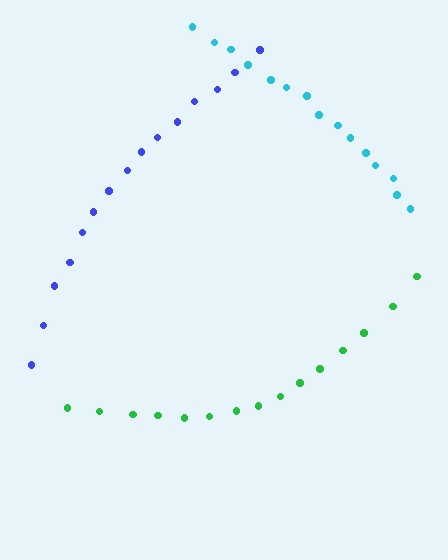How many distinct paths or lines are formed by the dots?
There are 3 distinct paths.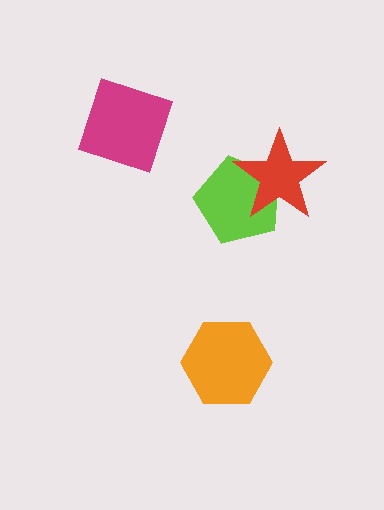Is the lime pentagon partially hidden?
Yes, it is partially covered by another shape.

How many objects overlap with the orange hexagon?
0 objects overlap with the orange hexagon.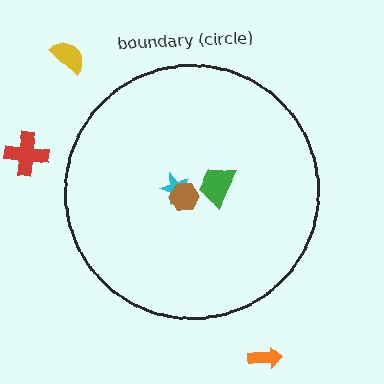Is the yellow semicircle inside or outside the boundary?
Outside.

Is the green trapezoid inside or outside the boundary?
Inside.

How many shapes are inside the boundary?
3 inside, 3 outside.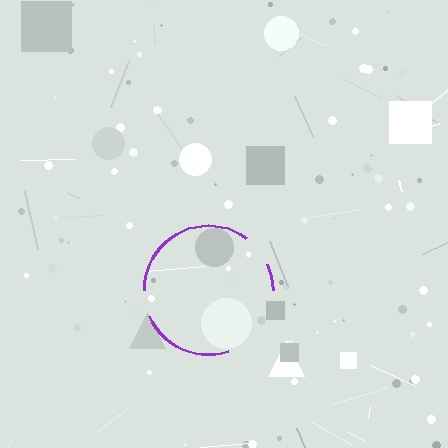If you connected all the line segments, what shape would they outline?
They would outline a circle.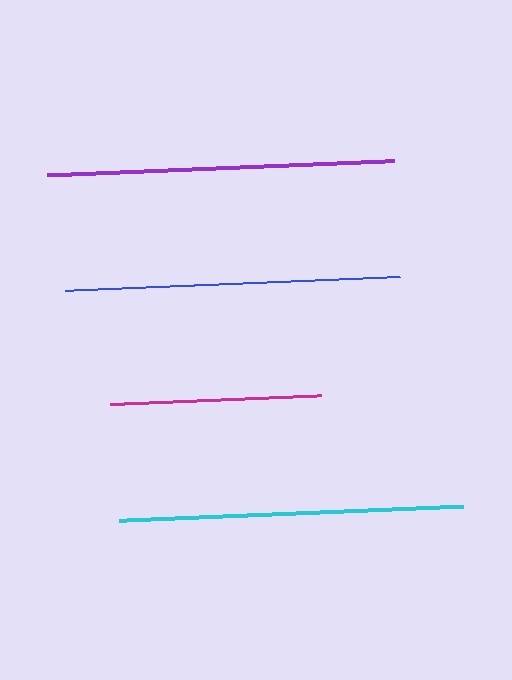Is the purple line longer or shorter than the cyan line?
The purple line is longer than the cyan line.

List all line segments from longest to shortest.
From longest to shortest: purple, cyan, blue, magenta.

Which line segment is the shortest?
The magenta line is the shortest at approximately 212 pixels.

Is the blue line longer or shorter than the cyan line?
The cyan line is longer than the blue line.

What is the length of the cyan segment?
The cyan segment is approximately 343 pixels long.